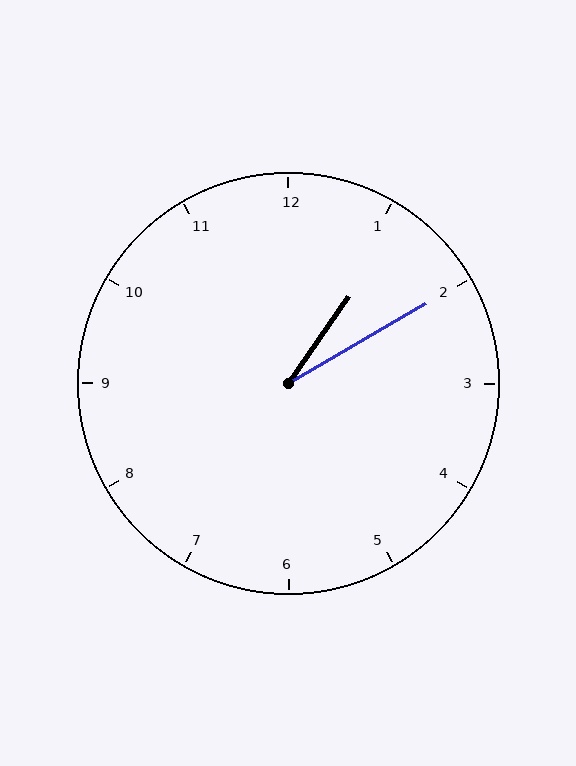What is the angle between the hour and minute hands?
Approximately 25 degrees.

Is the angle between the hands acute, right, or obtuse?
It is acute.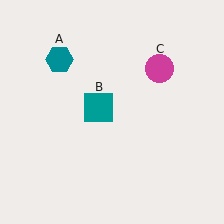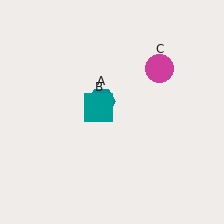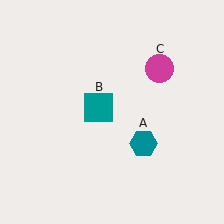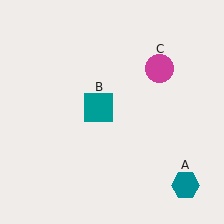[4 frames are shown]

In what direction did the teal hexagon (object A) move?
The teal hexagon (object A) moved down and to the right.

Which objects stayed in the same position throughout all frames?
Teal square (object B) and magenta circle (object C) remained stationary.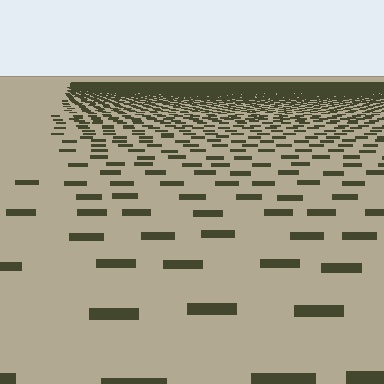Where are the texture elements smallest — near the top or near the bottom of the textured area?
Near the top.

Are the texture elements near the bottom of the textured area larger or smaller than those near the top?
Larger. Near the bottom, elements are closer to the viewer and appear at a bigger on-screen size.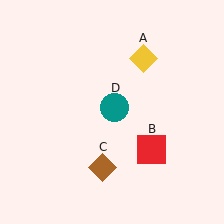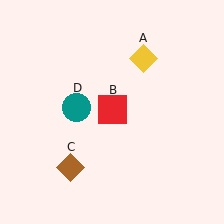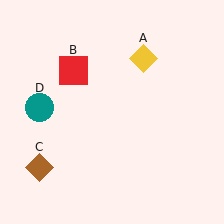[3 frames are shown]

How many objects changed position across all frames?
3 objects changed position: red square (object B), brown diamond (object C), teal circle (object D).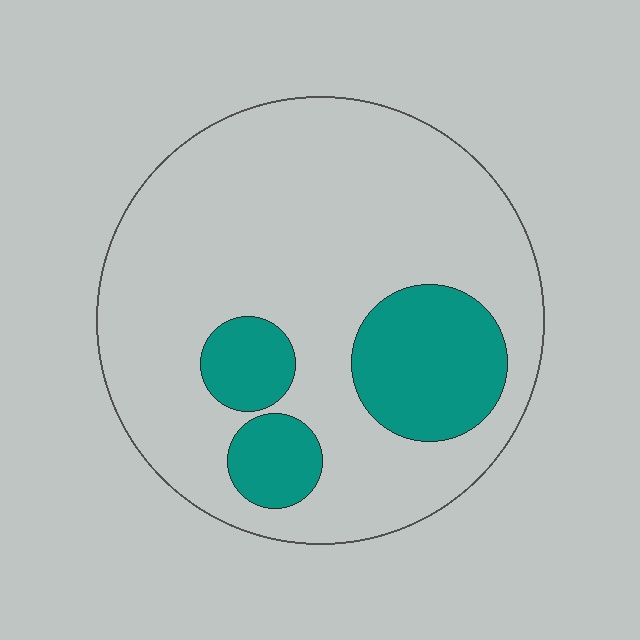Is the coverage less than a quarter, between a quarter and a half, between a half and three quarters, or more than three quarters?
Less than a quarter.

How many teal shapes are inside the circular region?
3.